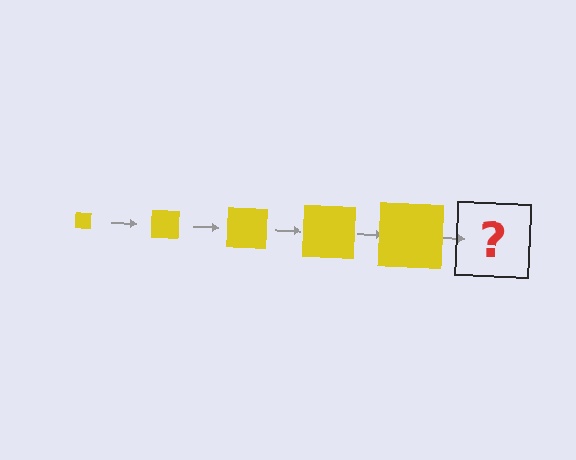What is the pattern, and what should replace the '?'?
The pattern is that the square gets progressively larger each step. The '?' should be a yellow square, larger than the previous one.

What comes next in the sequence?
The next element should be a yellow square, larger than the previous one.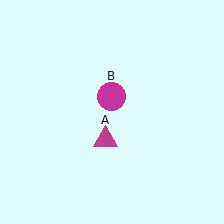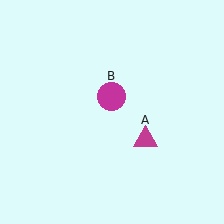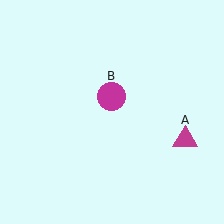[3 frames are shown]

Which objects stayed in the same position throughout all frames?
Magenta circle (object B) remained stationary.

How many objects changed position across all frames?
1 object changed position: magenta triangle (object A).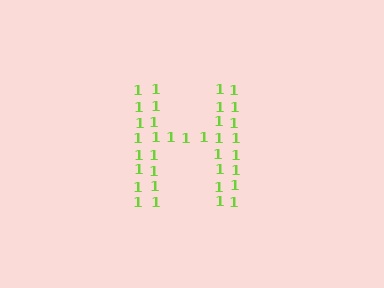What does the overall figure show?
The overall figure shows the letter H.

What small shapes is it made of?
It is made of small digit 1's.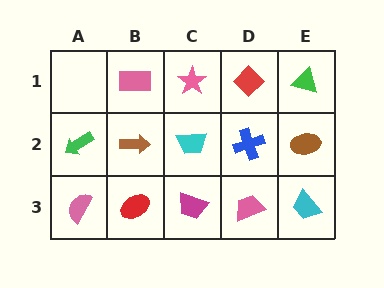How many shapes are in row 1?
4 shapes.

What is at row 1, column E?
A green triangle.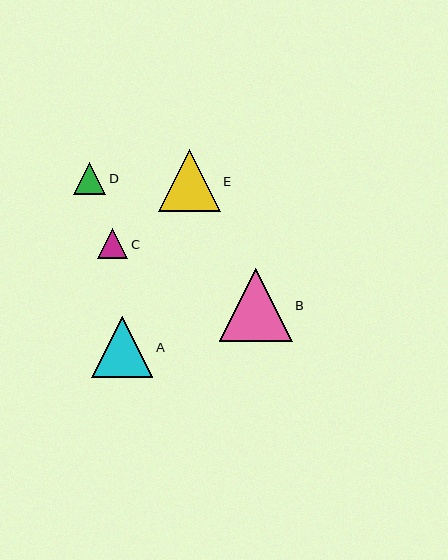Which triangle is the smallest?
Triangle C is the smallest with a size of approximately 31 pixels.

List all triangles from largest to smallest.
From largest to smallest: B, E, A, D, C.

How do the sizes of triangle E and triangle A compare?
Triangle E and triangle A are approximately the same size.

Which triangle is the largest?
Triangle B is the largest with a size of approximately 73 pixels.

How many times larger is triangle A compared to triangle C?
Triangle A is approximately 2.0 times the size of triangle C.